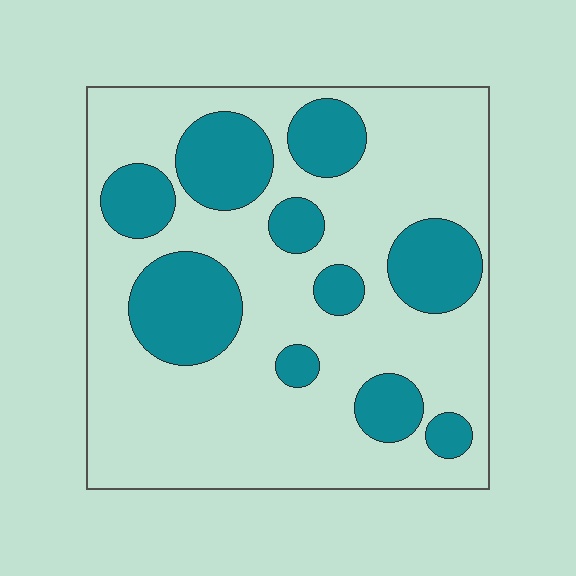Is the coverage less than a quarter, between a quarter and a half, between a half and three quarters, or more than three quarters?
Between a quarter and a half.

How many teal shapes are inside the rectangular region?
10.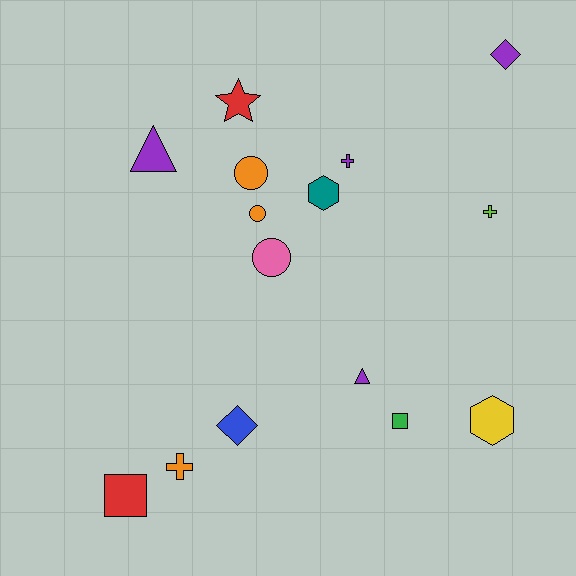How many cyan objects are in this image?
There are no cyan objects.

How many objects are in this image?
There are 15 objects.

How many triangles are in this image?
There are 2 triangles.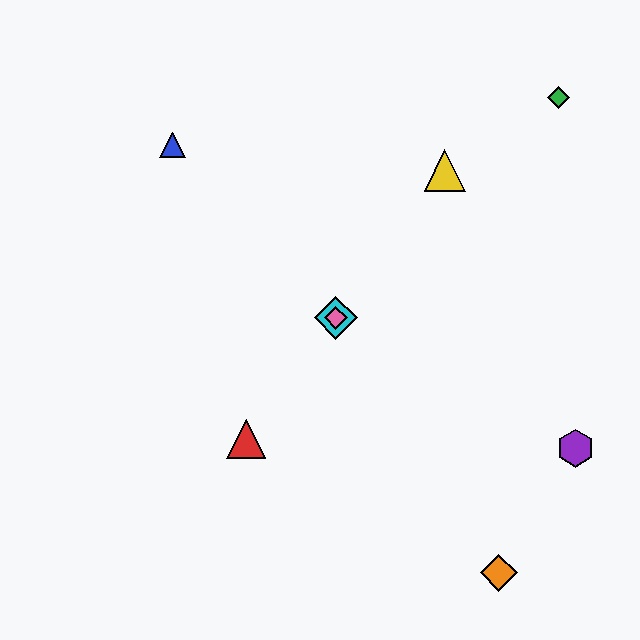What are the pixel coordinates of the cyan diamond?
The cyan diamond is at (336, 318).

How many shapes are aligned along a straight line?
4 shapes (the red triangle, the yellow triangle, the cyan diamond, the pink diamond) are aligned along a straight line.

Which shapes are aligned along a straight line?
The red triangle, the yellow triangle, the cyan diamond, the pink diamond are aligned along a straight line.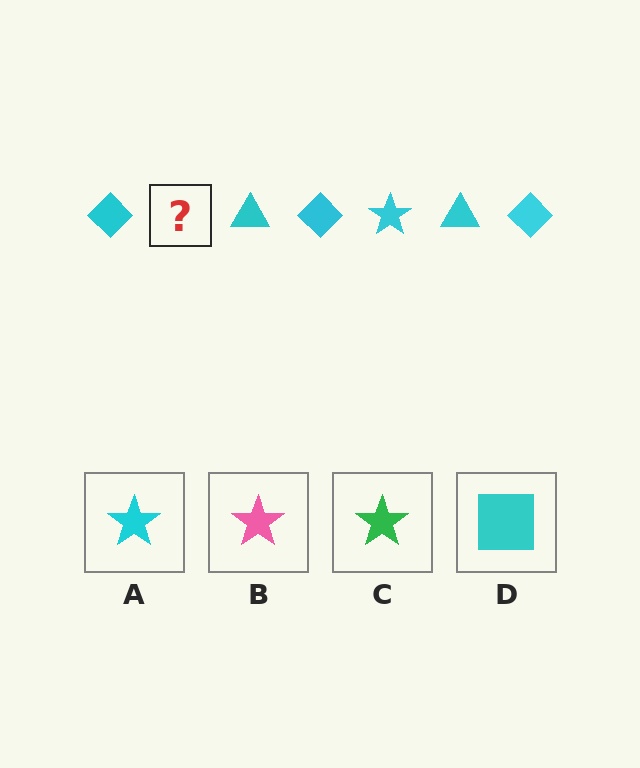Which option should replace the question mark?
Option A.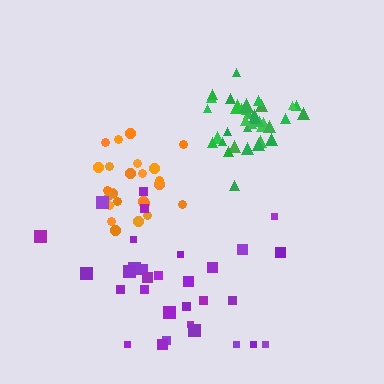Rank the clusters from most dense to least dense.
green, orange, purple.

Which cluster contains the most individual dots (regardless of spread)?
Green (35).